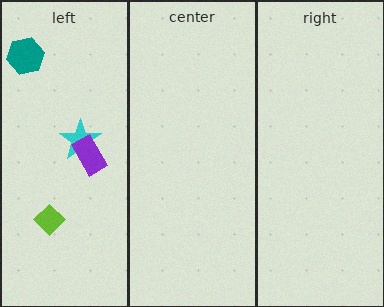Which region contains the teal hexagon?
The left region.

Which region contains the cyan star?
The left region.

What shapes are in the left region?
The teal hexagon, the lime diamond, the cyan star, the purple rectangle.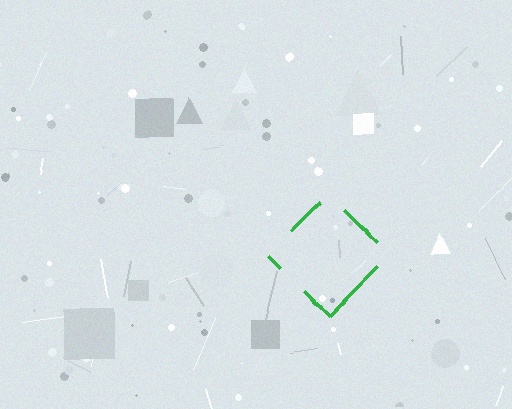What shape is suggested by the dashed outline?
The dashed outline suggests a diamond.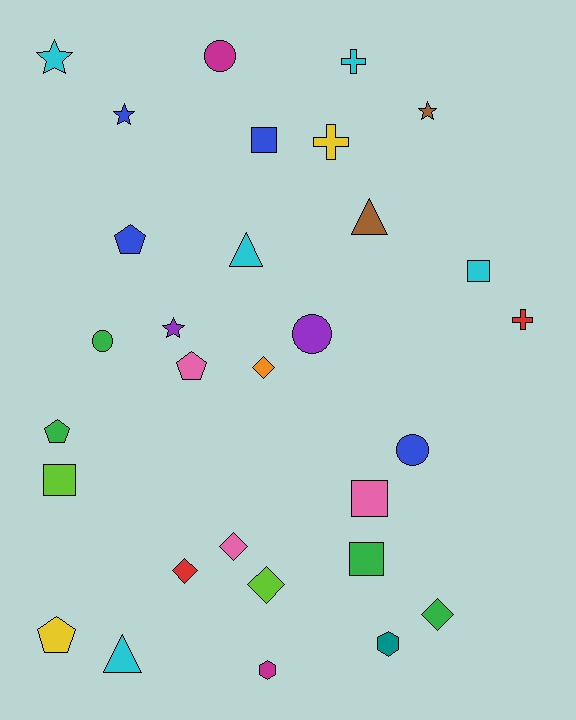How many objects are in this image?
There are 30 objects.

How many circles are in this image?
There are 4 circles.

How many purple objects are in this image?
There are 2 purple objects.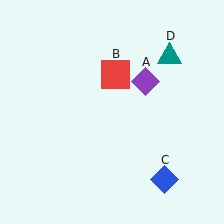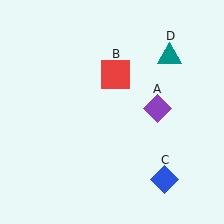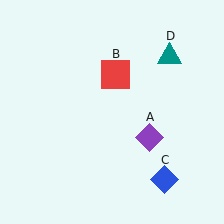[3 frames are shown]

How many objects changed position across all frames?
1 object changed position: purple diamond (object A).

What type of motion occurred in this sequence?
The purple diamond (object A) rotated clockwise around the center of the scene.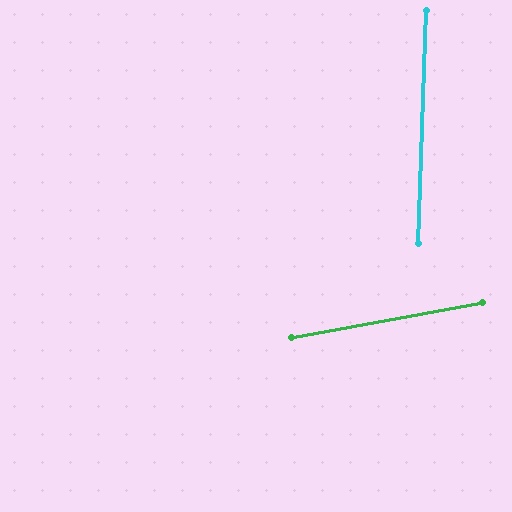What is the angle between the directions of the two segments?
Approximately 78 degrees.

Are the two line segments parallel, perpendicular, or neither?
Neither parallel nor perpendicular — they differ by about 78°.